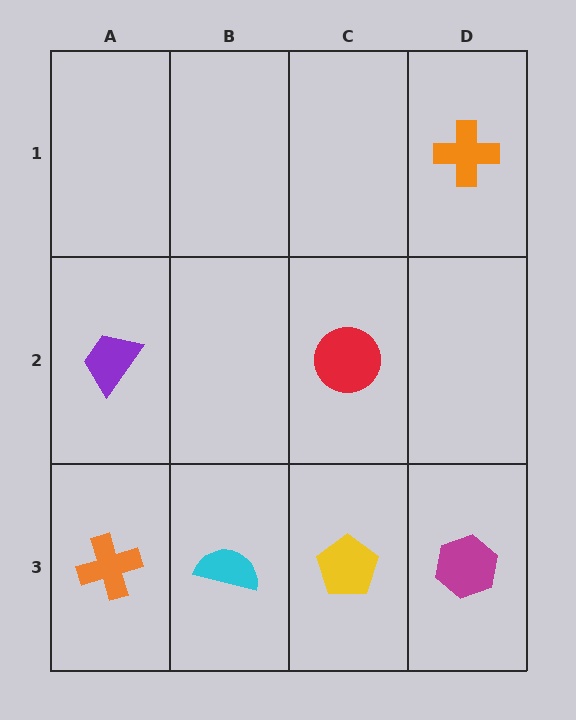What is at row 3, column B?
A cyan semicircle.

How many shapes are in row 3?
4 shapes.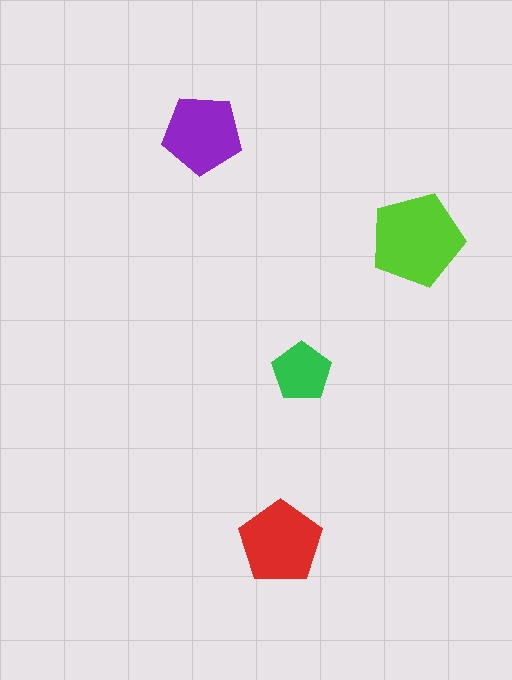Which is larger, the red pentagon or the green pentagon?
The red one.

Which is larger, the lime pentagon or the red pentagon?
The lime one.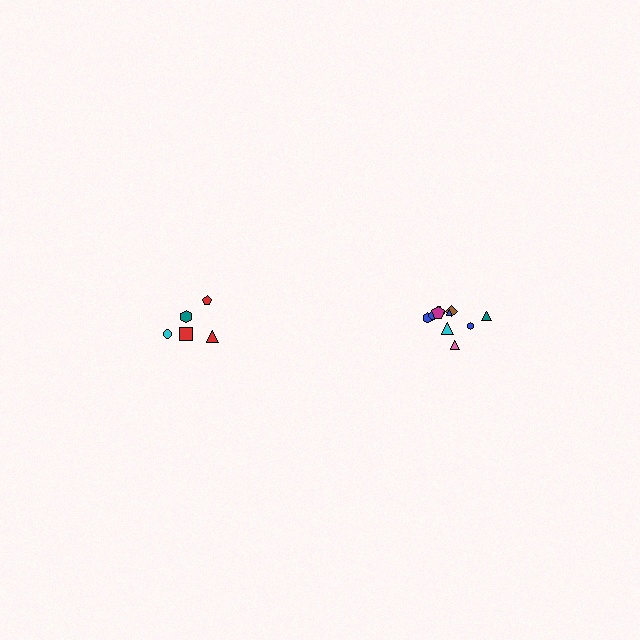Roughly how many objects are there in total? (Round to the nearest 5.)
Roughly 15 objects in total.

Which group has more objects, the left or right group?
The right group.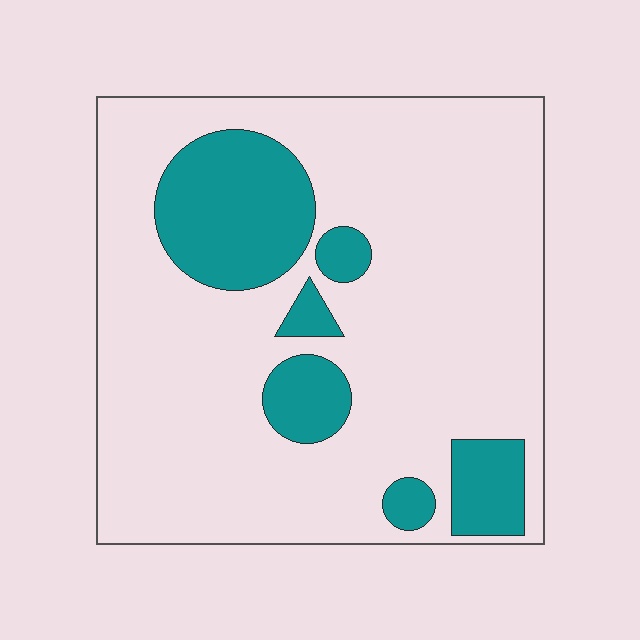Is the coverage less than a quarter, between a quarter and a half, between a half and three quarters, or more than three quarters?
Less than a quarter.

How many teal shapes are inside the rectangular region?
6.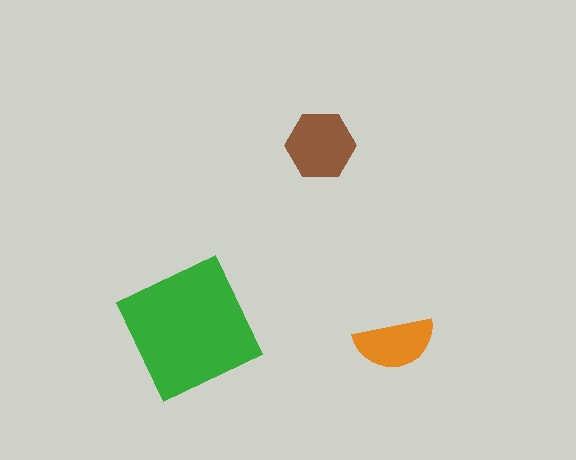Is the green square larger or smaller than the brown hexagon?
Larger.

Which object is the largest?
The green square.